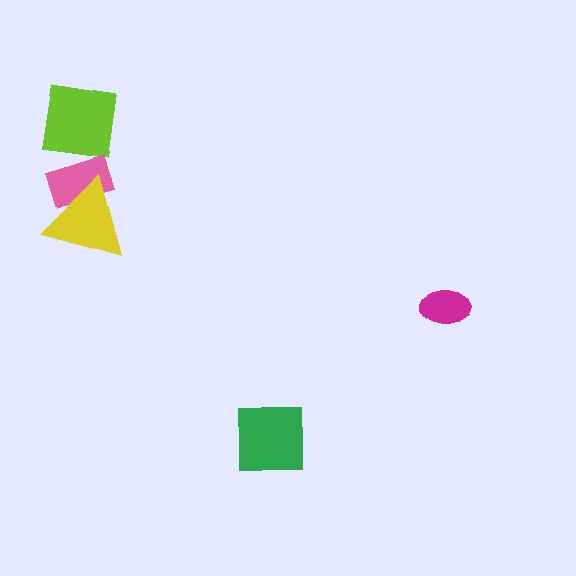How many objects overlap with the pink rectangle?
1 object overlaps with the pink rectangle.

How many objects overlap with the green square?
0 objects overlap with the green square.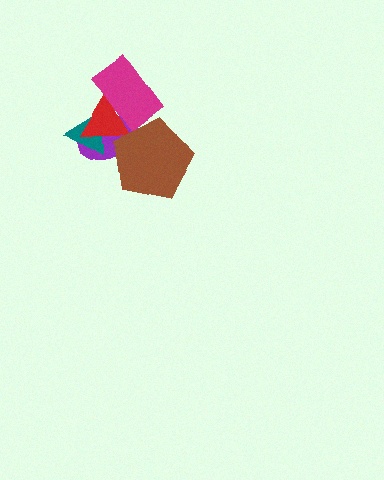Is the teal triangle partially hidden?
Yes, it is partially covered by another shape.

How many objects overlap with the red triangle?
4 objects overlap with the red triangle.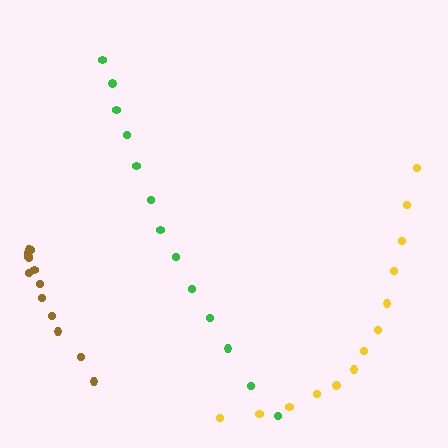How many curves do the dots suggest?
There are 3 distinct paths.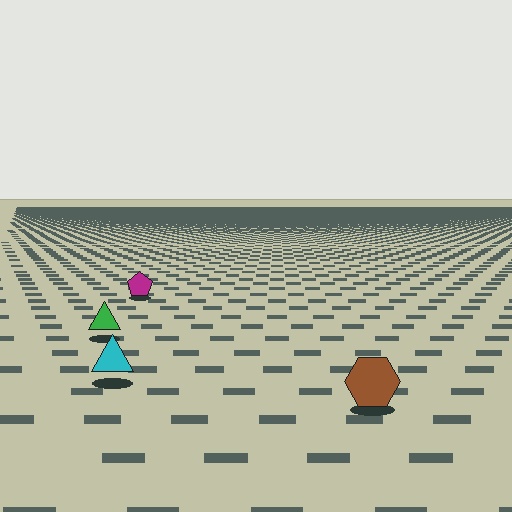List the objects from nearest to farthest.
From nearest to farthest: the brown hexagon, the cyan triangle, the green triangle, the magenta pentagon.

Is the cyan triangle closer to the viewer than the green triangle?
Yes. The cyan triangle is closer — you can tell from the texture gradient: the ground texture is coarser near it.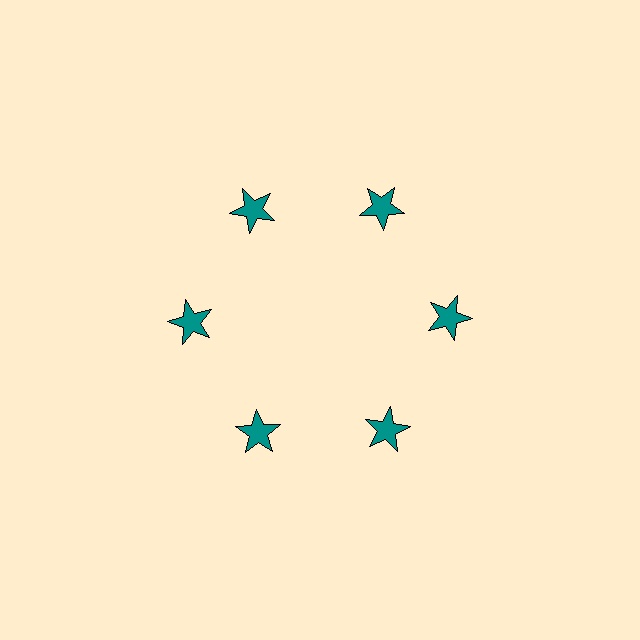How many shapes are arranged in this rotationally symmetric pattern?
There are 6 shapes, arranged in 6 groups of 1.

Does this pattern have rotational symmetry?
Yes, this pattern has 6-fold rotational symmetry. It looks the same after rotating 60 degrees around the center.